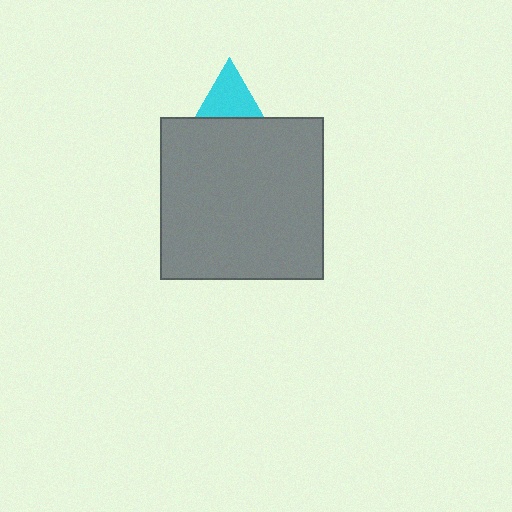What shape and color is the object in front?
The object in front is a gray square.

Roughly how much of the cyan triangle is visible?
A small part of it is visible (roughly 38%).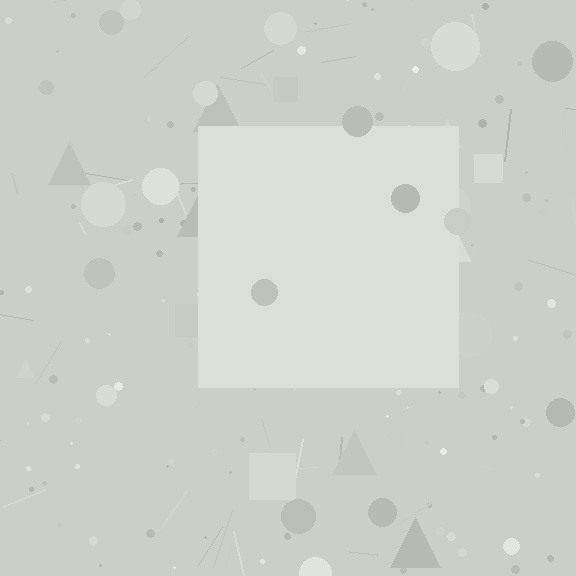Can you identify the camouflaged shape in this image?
The camouflaged shape is a square.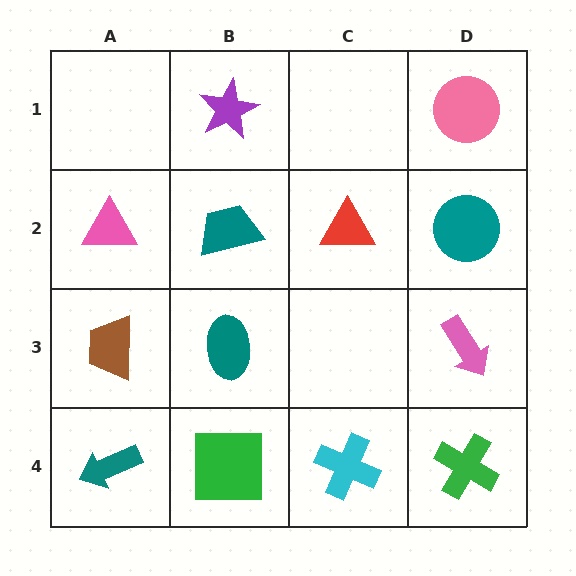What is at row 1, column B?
A purple star.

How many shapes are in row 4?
4 shapes.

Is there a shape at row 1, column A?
No, that cell is empty.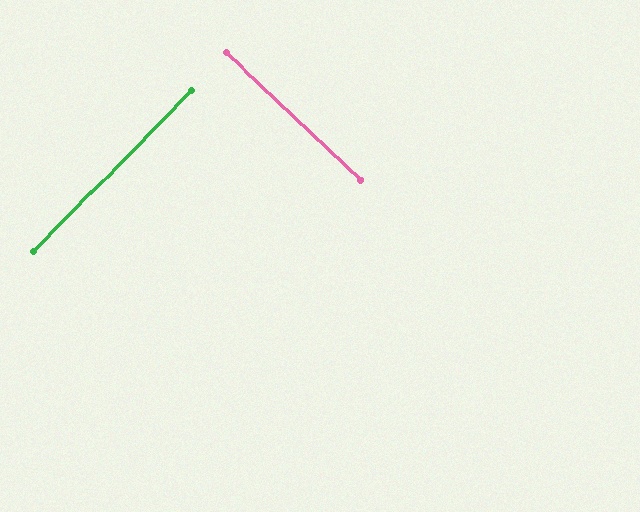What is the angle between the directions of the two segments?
Approximately 89 degrees.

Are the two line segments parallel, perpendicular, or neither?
Perpendicular — they meet at approximately 89°.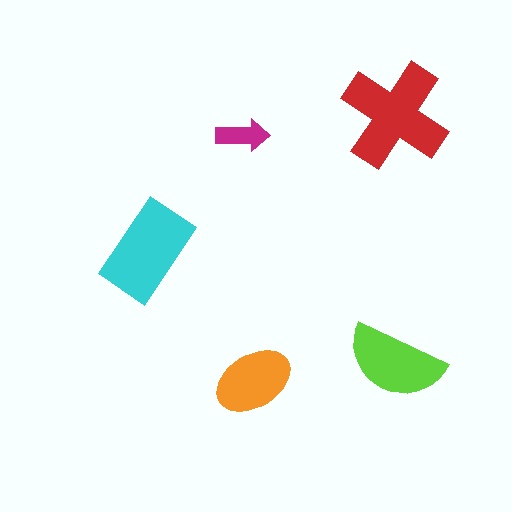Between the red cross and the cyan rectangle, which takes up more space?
The red cross.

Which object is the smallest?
The magenta arrow.